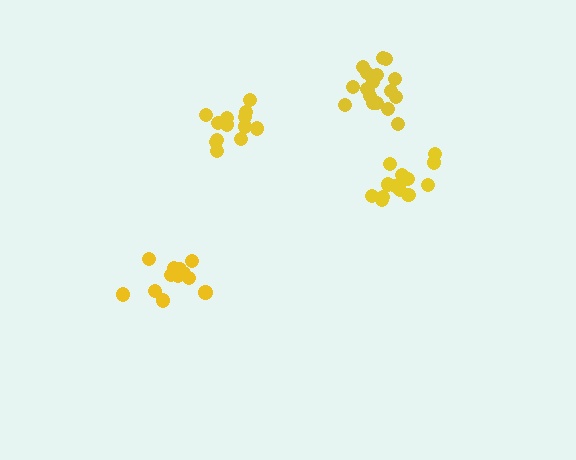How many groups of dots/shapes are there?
There are 4 groups.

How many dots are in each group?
Group 1: 13 dots, Group 2: 13 dots, Group 3: 14 dots, Group 4: 17 dots (57 total).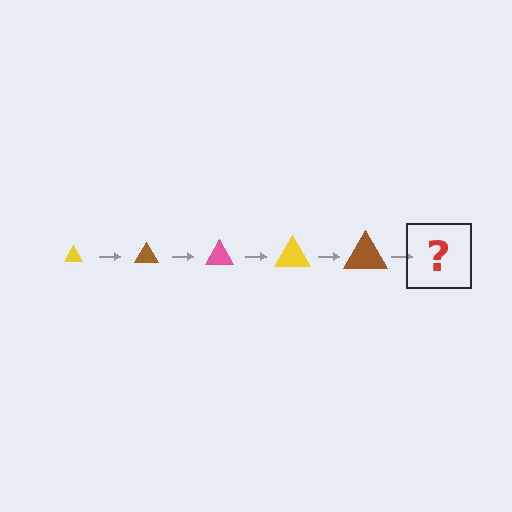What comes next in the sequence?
The next element should be a pink triangle, larger than the previous one.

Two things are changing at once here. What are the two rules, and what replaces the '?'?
The two rules are that the triangle grows larger each step and the color cycles through yellow, brown, and pink. The '?' should be a pink triangle, larger than the previous one.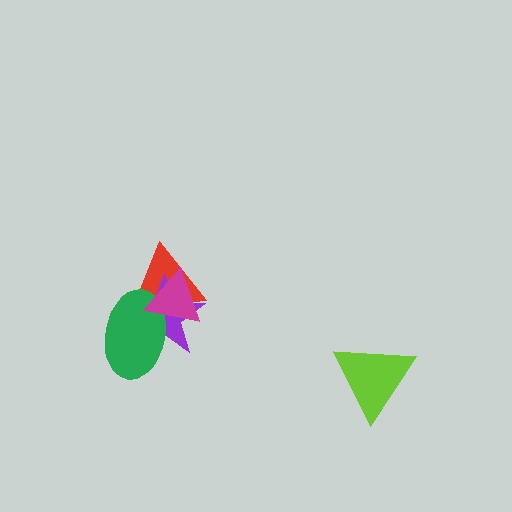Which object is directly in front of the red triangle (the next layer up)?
The purple star is directly in front of the red triangle.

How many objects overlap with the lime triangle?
0 objects overlap with the lime triangle.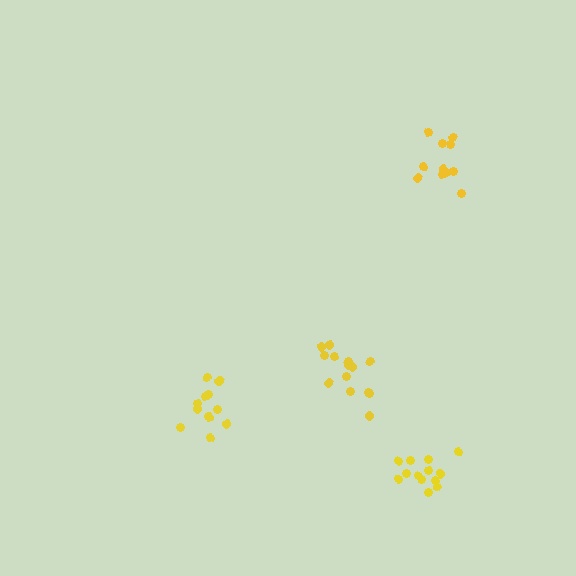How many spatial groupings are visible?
There are 4 spatial groupings.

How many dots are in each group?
Group 1: 14 dots, Group 2: 11 dots, Group 3: 12 dots, Group 4: 13 dots (50 total).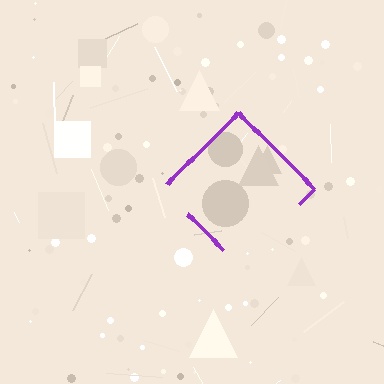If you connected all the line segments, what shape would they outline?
They would outline a diamond.